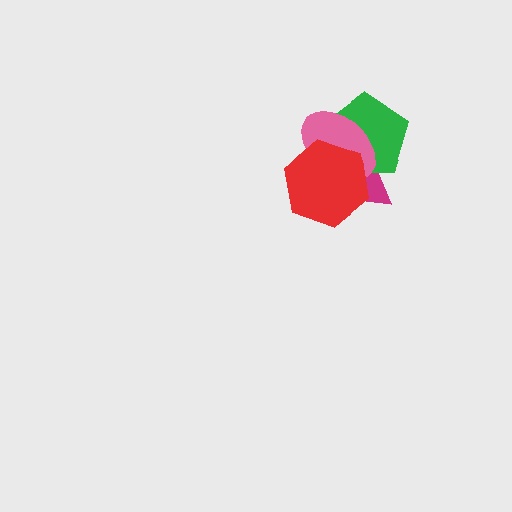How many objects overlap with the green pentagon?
3 objects overlap with the green pentagon.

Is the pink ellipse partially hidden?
Yes, it is partially covered by another shape.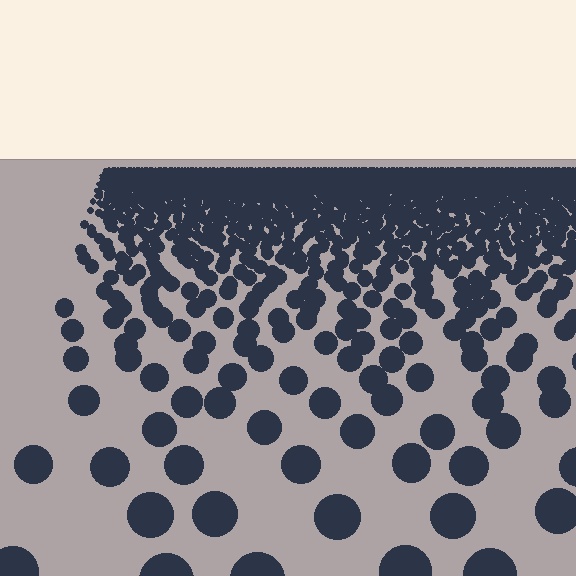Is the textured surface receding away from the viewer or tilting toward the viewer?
The surface is receding away from the viewer. Texture elements get smaller and denser toward the top.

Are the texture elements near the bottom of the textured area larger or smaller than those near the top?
Larger. Near the bottom, elements are closer to the viewer and appear at a bigger on-screen size.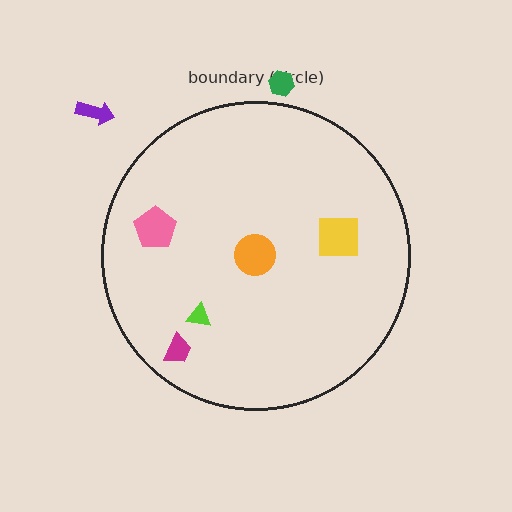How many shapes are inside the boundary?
5 inside, 2 outside.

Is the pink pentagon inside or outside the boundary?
Inside.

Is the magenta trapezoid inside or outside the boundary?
Inside.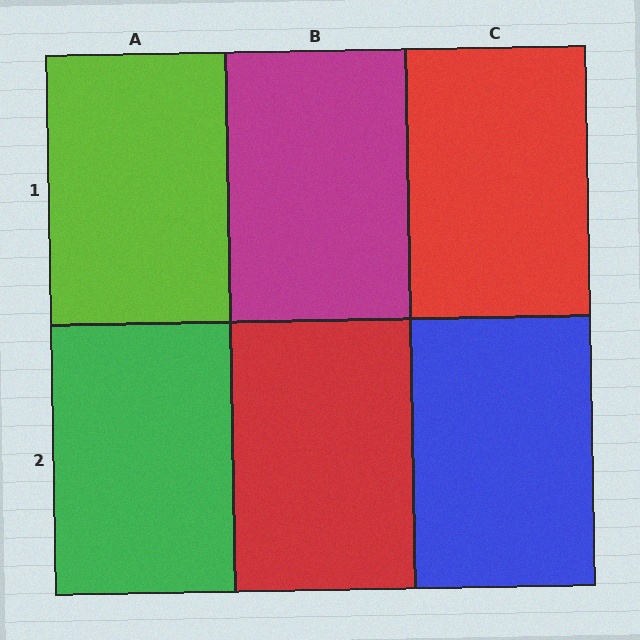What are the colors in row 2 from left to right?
Green, red, blue.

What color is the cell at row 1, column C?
Red.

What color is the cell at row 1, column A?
Lime.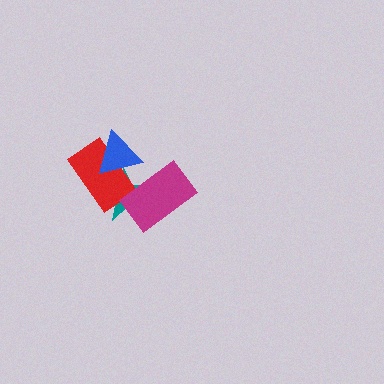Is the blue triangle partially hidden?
No, no other shape covers it.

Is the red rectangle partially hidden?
Yes, it is partially covered by another shape.